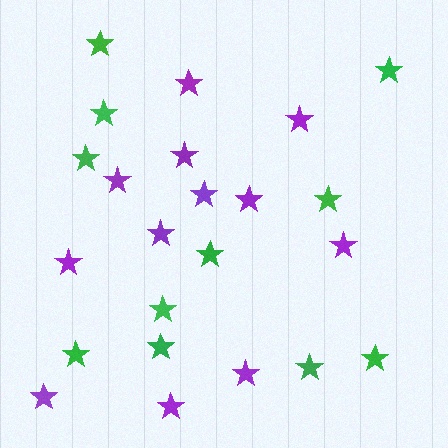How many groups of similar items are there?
There are 2 groups: one group of purple stars (12) and one group of green stars (11).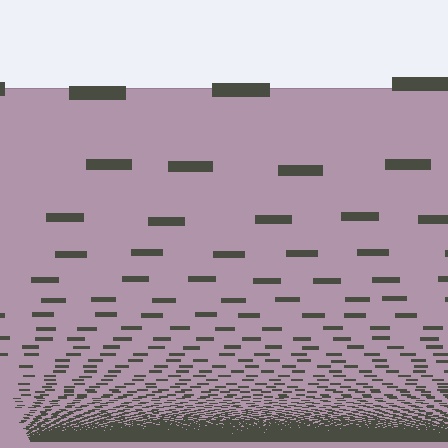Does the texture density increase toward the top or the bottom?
Density increases toward the bottom.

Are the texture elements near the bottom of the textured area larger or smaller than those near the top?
Smaller. The gradient is inverted — elements near the bottom are smaller and denser.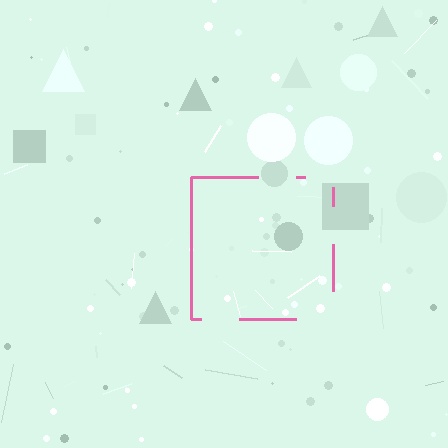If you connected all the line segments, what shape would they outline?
They would outline a square.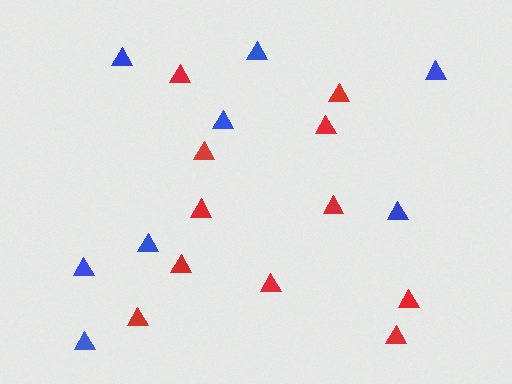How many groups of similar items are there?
There are 2 groups: one group of blue triangles (8) and one group of red triangles (11).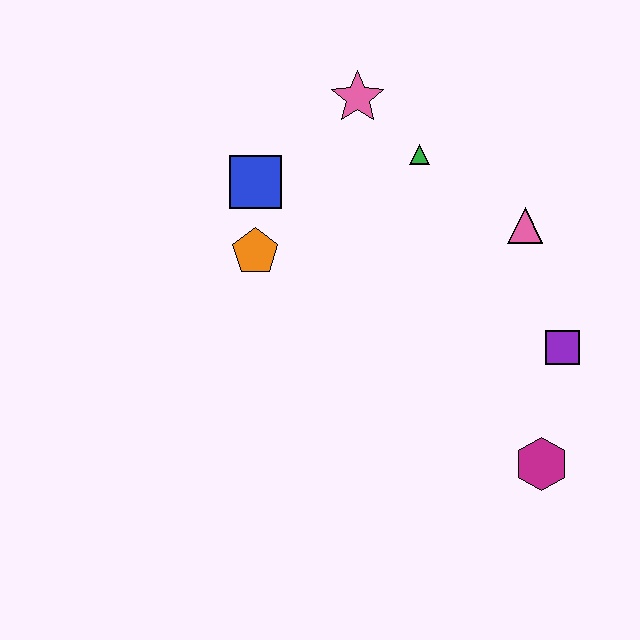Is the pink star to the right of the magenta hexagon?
No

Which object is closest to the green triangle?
The pink star is closest to the green triangle.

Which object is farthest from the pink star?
The magenta hexagon is farthest from the pink star.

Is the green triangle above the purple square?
Yes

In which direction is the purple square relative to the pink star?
The purple square is below the pink star.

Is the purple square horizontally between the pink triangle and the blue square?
No